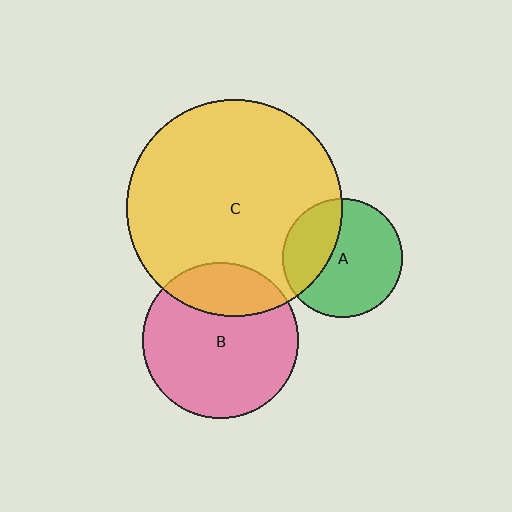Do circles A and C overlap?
Yes.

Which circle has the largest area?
Circle C (yellow).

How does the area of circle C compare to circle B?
Approximately 1.9 times.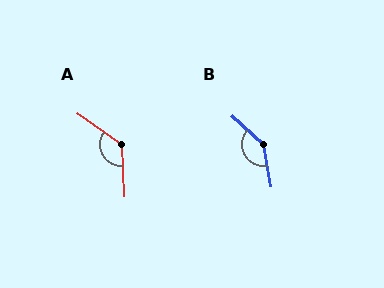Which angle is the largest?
B, at approximately 142 degrees.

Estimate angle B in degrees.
Approximately 142 degrees.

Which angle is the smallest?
A, at approximately 128 degrees.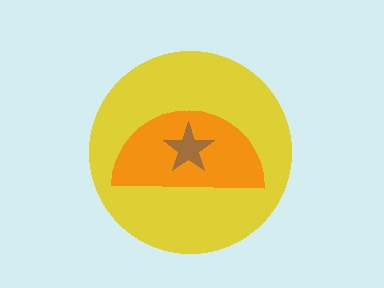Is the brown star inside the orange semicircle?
Yes.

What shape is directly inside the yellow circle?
The orange semicircle.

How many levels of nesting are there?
3.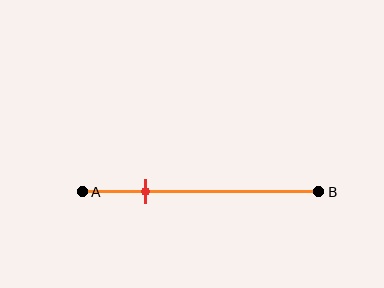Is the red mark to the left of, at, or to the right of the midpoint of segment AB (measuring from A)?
The red mark is to the left of the midpoint of segment AB.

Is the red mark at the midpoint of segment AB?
No, the mark is at about 25% from A, not at the 50% midpoint.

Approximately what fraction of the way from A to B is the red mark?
The red mark is approximately 25% of the way from A to B.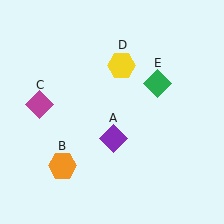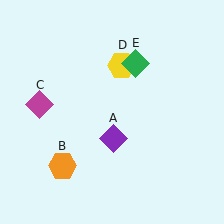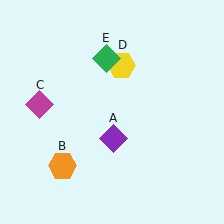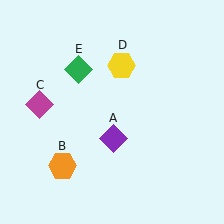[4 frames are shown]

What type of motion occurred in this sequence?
The green diamond (object E) rotated counterclockwise around the center of the scene.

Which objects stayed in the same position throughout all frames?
Purple diamond (object A) and orange hexagon (object B) and magenta diamond (object C) and yellow hexagon (object D) remained stationary.